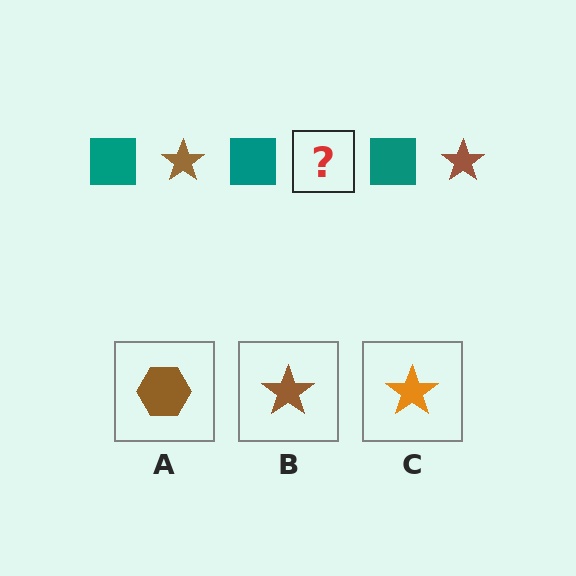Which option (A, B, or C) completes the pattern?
B.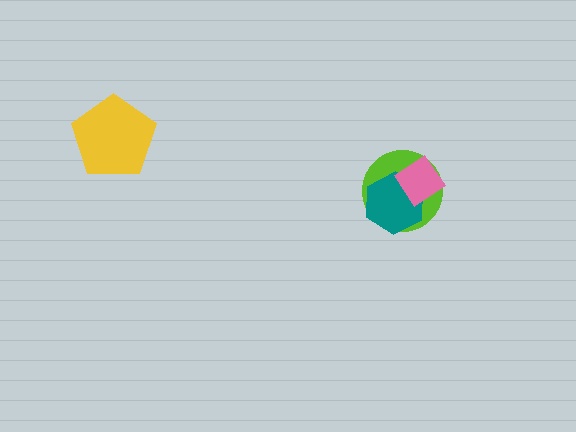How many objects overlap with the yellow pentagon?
0 objects overlap with the yellow pentagon.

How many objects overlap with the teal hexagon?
2 objects overlap with the teal hexagon.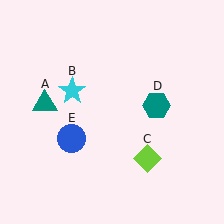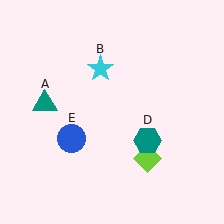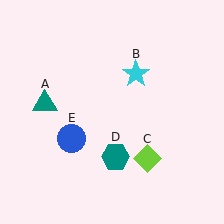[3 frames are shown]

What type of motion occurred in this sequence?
The cyan star (object B), teal hexagon (object D) rotated clockwise around the center of the scene.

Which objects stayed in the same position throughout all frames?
Teal triangle (object A) and lime diamond (object C) and blue circle (object E) remained stationary.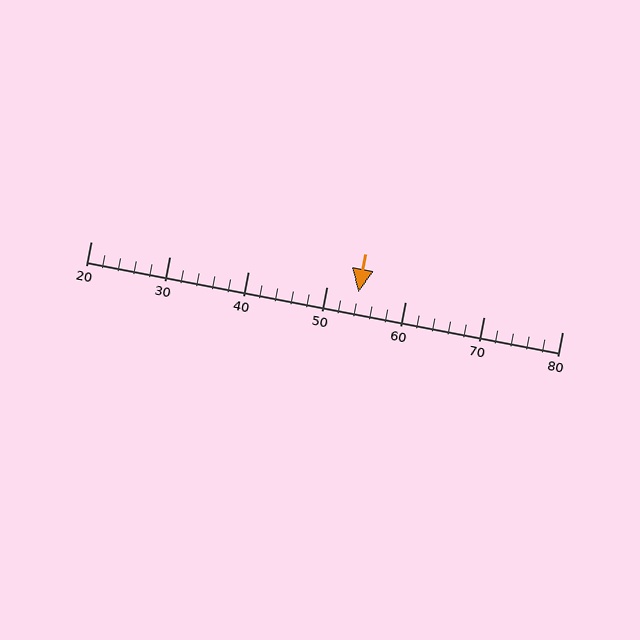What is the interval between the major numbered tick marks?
The major tick marks are spaced 10 units apart.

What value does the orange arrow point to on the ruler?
The orange arrow points to approximately 54.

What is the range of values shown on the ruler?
The ruler shows values from 20 to 80.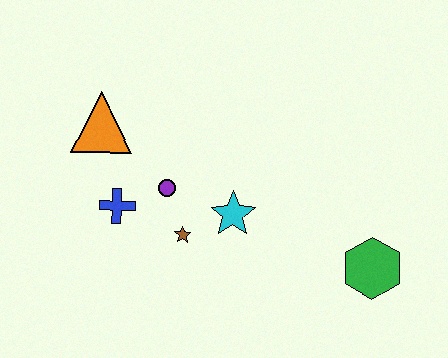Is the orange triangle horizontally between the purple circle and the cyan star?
No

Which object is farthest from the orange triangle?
The green hexagon is farthest from the orange triangle.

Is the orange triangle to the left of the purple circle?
Yes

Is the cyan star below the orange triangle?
Yes